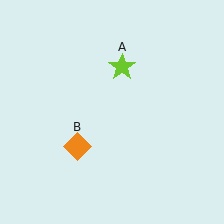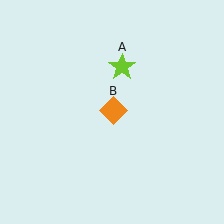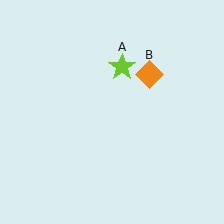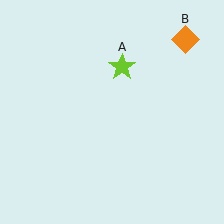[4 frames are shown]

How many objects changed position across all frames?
1 object changed position: orange diamond (object B).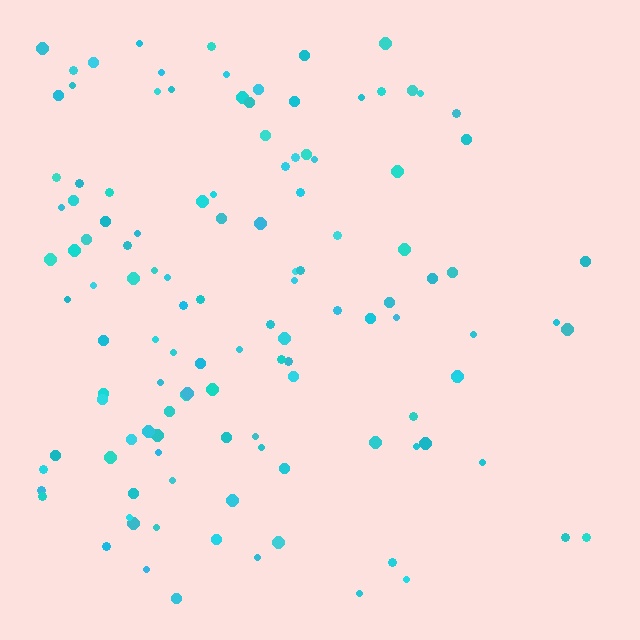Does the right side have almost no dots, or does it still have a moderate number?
Still a moderate number, just noticeably fewer than the left.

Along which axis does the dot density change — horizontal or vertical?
Horizontal.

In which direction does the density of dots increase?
From right to left, with the left side densest.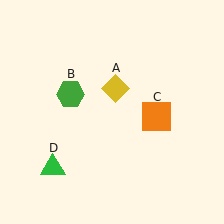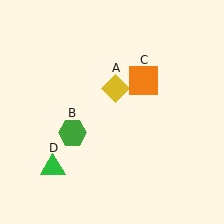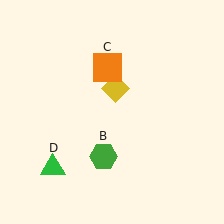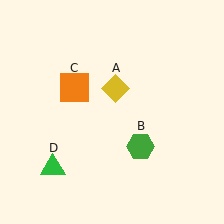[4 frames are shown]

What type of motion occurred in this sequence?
The green hexagon (object B), orange square (object C) rotated counterclockwise around the center of the scene.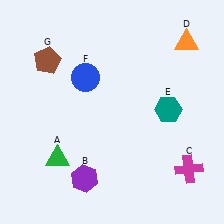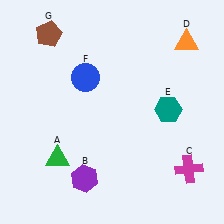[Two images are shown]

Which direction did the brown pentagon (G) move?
The brown pentagon (G) moved up.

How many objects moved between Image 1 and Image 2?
1 object moved between the two images.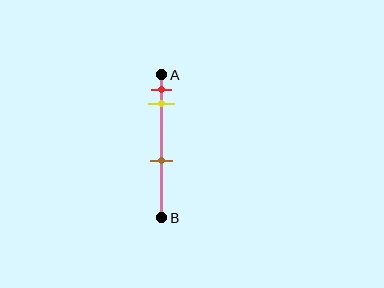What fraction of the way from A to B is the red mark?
The red mark is approximately 10% (0.1) of the way from A to B.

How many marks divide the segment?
There are 3 marks dividing the segment.